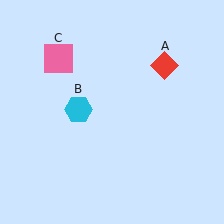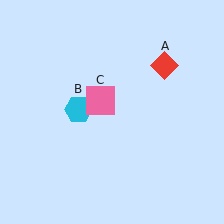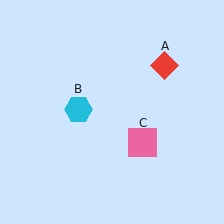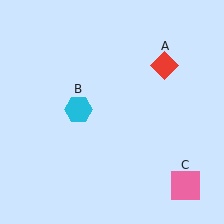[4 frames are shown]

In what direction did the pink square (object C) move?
The pink square (object C) moved down and to the right.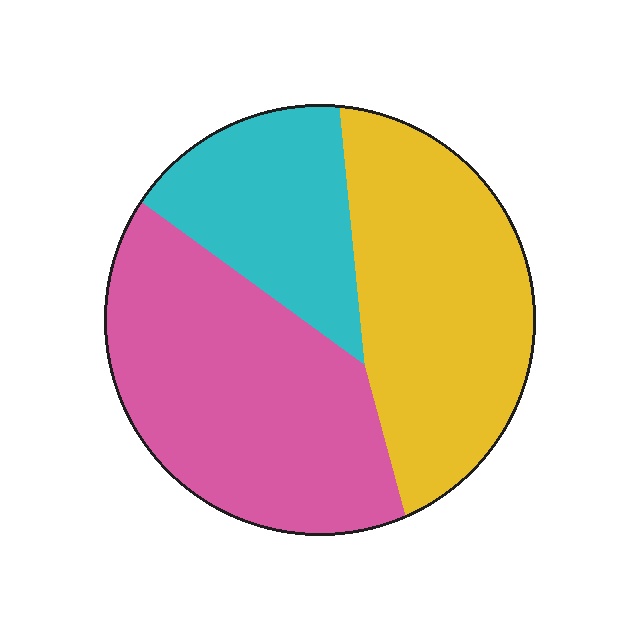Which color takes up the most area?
Pink, at roughly 40%.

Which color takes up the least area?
Cyan, at roughly 20%.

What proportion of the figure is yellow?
Yellow takes up about three eighths (3/8) of the figure.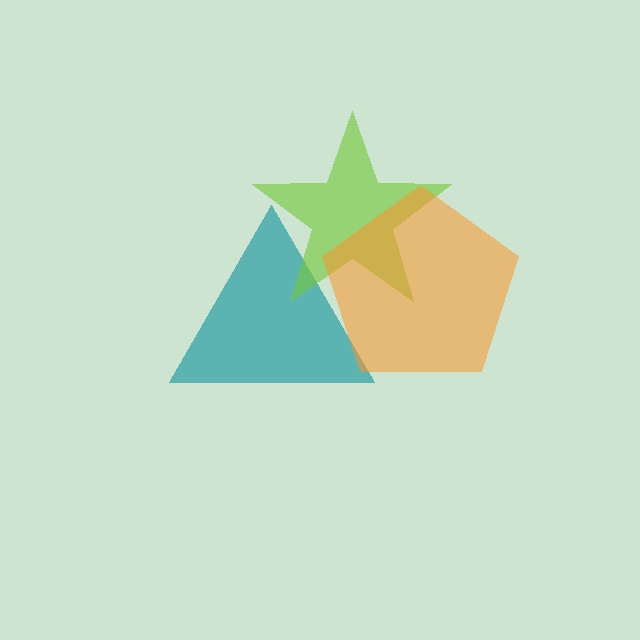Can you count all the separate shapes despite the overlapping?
Yes, there are 3 separate shapes.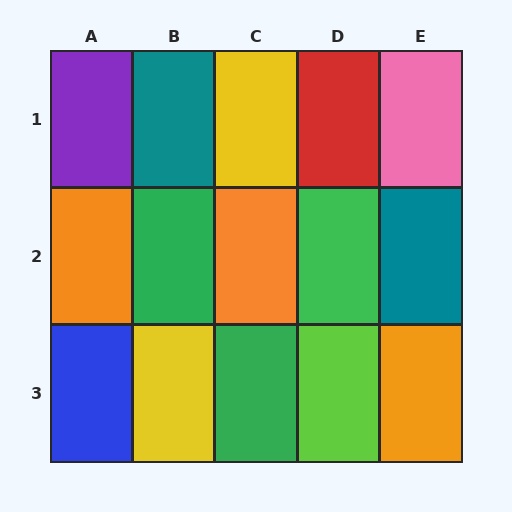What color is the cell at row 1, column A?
Purple.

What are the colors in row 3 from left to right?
Blue, yellow, green, lime, orange.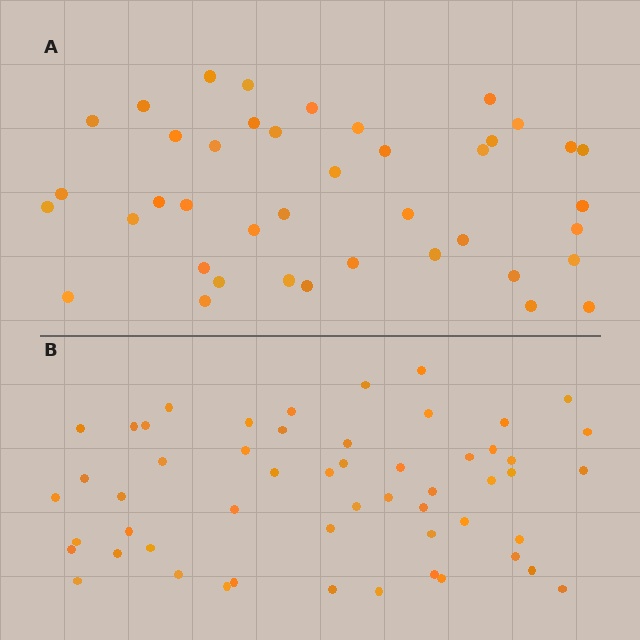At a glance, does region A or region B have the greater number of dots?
Region B (the bottom region) has more dots.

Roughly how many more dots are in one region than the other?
Region B has approximately 15 more dots than region A.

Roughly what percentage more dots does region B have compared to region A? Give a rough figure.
About 30% more.